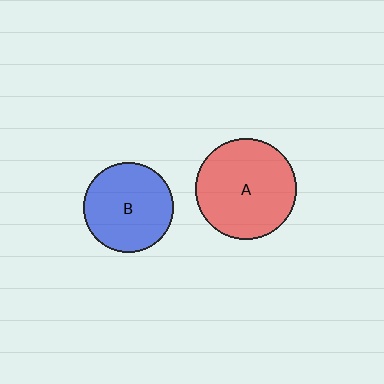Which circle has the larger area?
Circle A (red).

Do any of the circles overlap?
No, none of the circles overlap.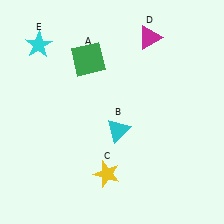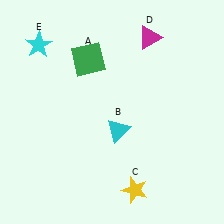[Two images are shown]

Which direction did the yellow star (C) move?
The yellow star (C) moved right.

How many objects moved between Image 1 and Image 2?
1 object moved between the two images.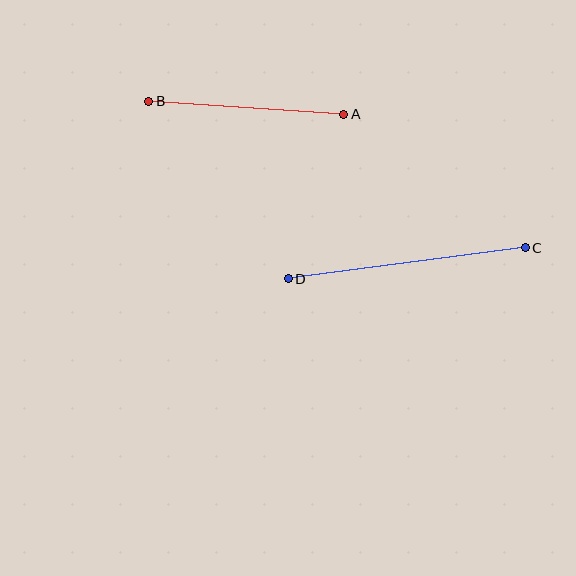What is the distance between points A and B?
The distance is approximately 195 pixels.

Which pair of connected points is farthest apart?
Points C and D are farthest apart.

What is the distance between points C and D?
The distance is approximately 239 pixels.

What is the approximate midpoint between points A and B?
The midpoint is at approximately (246, 108) pixels.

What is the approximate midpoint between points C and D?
The midpoint is at approximately (407, 263) pixels.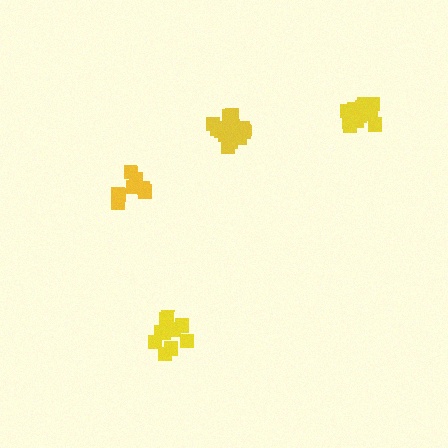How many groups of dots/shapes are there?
There are 4 groups.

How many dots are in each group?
Group 1: 12 dots, Group 2: 11 dots, Group 3: 8 dots, Group 4: 14 dots (45 total).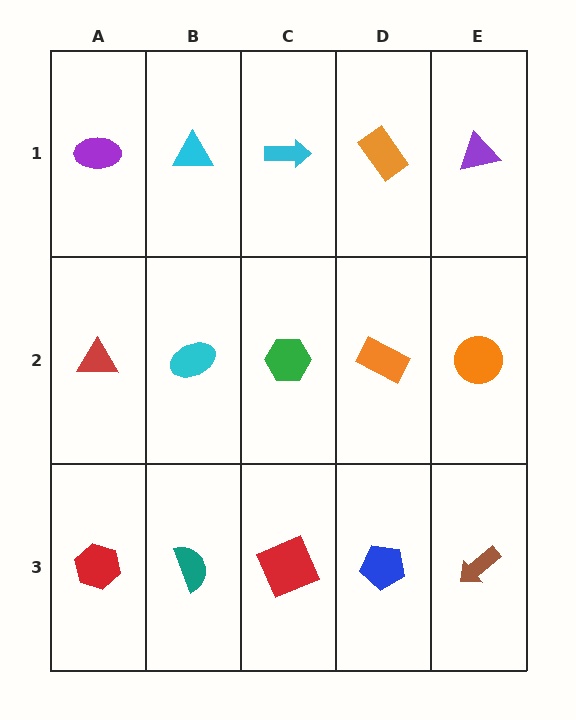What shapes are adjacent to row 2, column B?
A cyan triangle (row 1, column B), a teal semicircle (row 3, column B), a red triangle (row 2, column A), a green hexagon (row 2, column C).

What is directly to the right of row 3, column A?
A teal semicircle.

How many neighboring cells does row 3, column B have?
3.